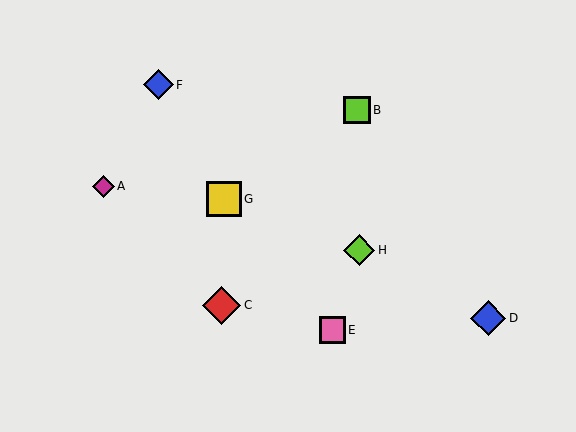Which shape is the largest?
The red diamond (labeled C) is the largest.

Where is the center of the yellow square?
The center of the yellow square is at (224, 199).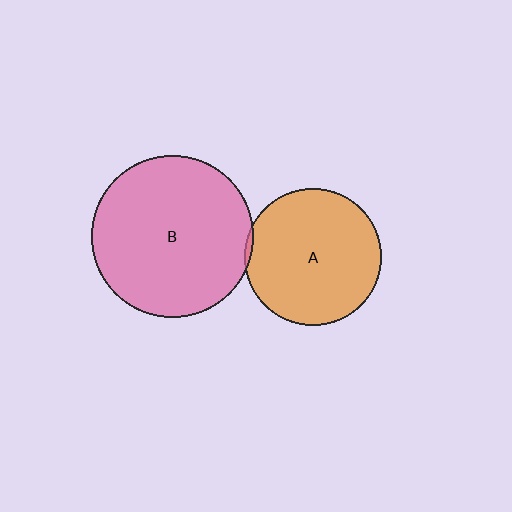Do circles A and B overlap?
Yes.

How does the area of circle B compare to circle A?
Approximately 1.4 times.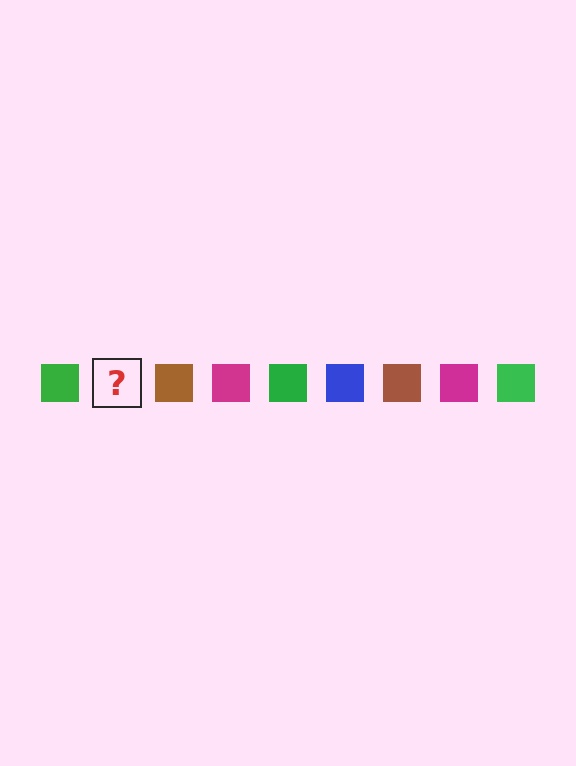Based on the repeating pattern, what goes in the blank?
The blank should be a blue square.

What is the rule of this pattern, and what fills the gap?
The rule is that the pattern cycles through green, blue, brown, magenta squares. The gap should be filled with a blue square.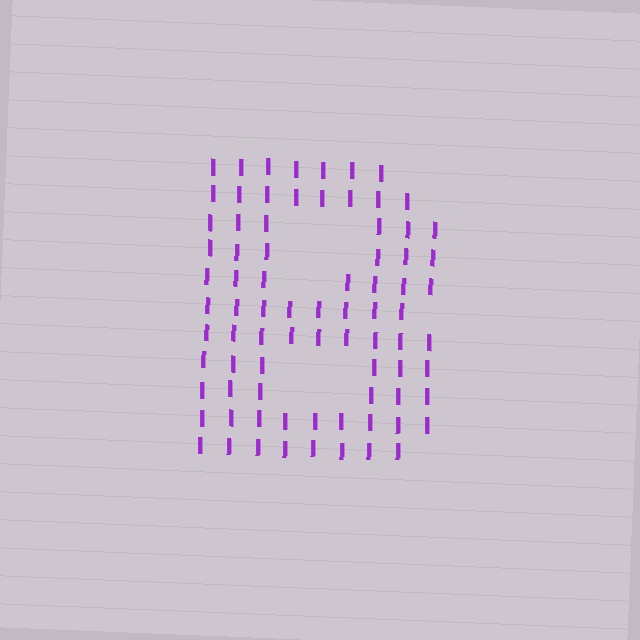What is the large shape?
The large shape is the letter B.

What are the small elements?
The small elements are letter I's.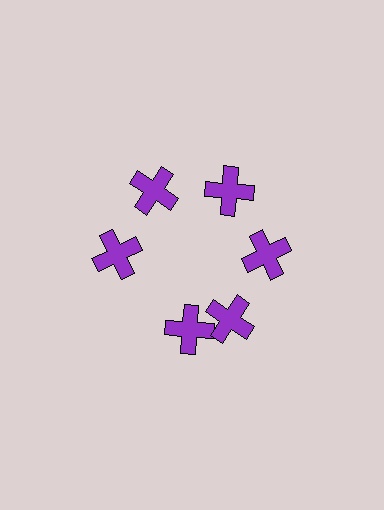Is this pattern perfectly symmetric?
No. The 6 purple crosses are arranged in a ring, but one element near the 7 o'clock position is rotated out of alignment along the ring, breaking the 6-fold rotational symmetry.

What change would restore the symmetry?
The symmetry would be restored by rotating it back into even spacing with its neighbors so that all 6 crosses sit at equal angles and equal distance from the center.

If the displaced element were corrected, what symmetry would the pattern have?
It would have 6-fold rotational symmetry — the pattern would map onto itself every 60 degrees.